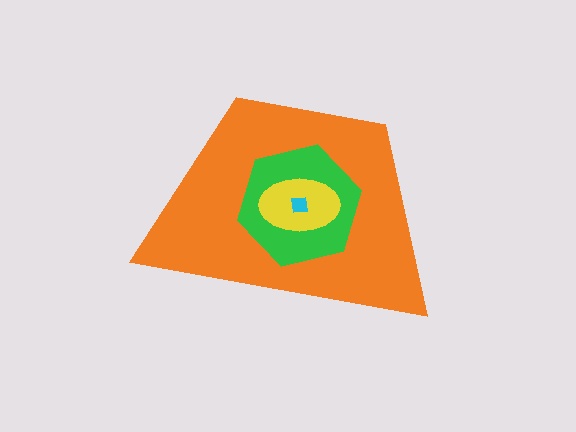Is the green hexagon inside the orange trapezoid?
Yes.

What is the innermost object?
The cyan square.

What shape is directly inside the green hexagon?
The yellow ellipse.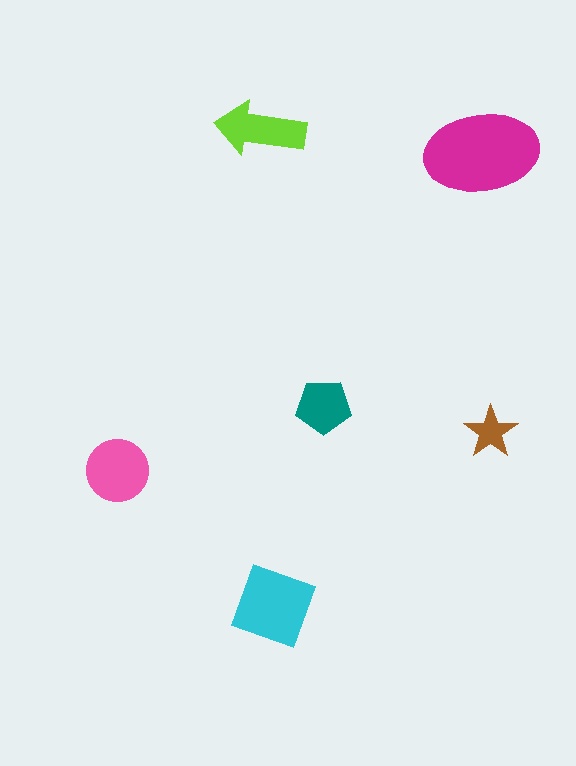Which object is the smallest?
The brown star.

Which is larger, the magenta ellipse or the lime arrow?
The magenta ellipse.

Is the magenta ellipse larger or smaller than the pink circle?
Larger.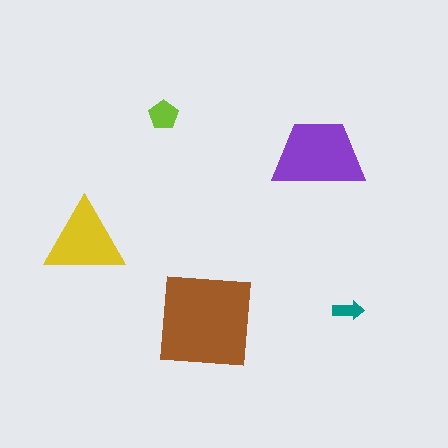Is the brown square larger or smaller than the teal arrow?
Larger.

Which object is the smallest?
The teal arrow.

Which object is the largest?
The brown square.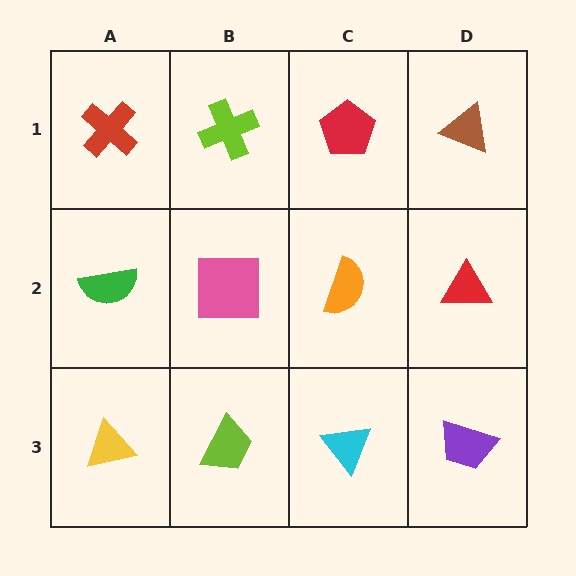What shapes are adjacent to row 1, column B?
A pink square (row 2, column B), a red cross (row 1, column A), a red pentagon (row 1, column C).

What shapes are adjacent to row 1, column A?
A green semicircle (row 2, column A), a lime cross (row 1, column B).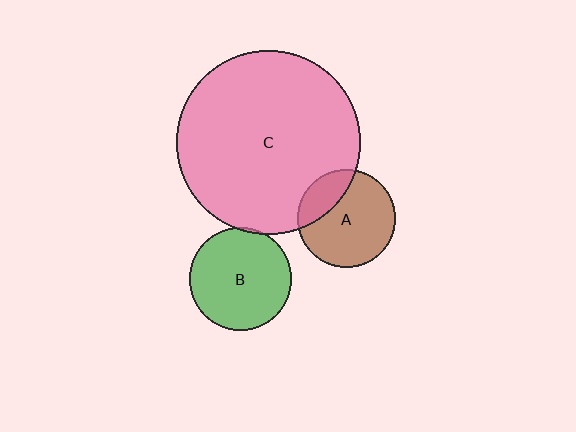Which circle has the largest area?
Circle C (pink).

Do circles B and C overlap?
Yes.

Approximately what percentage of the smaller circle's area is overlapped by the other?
Approximately 5%.